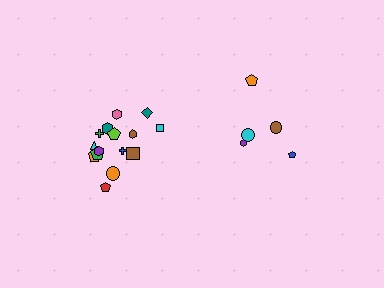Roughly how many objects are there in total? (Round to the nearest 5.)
Roughly 20 objects in total.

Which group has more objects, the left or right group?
The left group.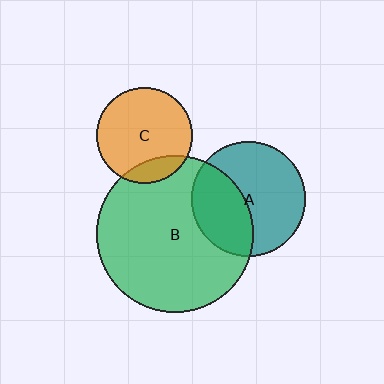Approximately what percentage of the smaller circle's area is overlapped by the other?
Approximately 40%.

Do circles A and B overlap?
Yes.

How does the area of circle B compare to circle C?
Approximately 2.7 times.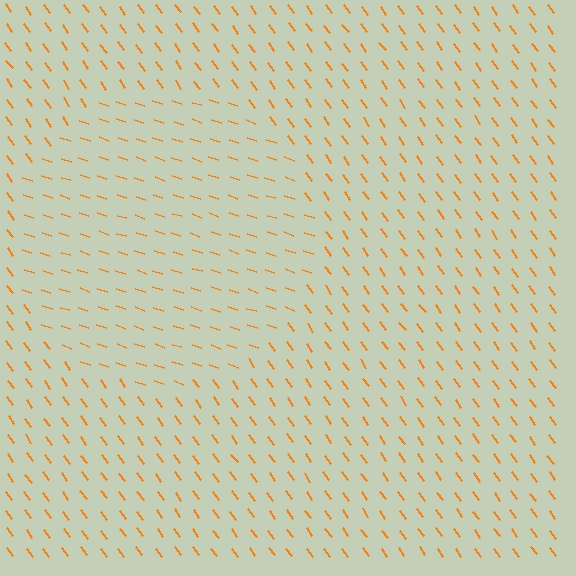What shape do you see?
I see a circle.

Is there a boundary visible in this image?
Yes, there is a texture boundary formed by a change in line orientation.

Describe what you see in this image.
The image is filled with small orange line segments. A circle region in the image has lines oriented differently from the surrounding lines, creating a visible texture boundary.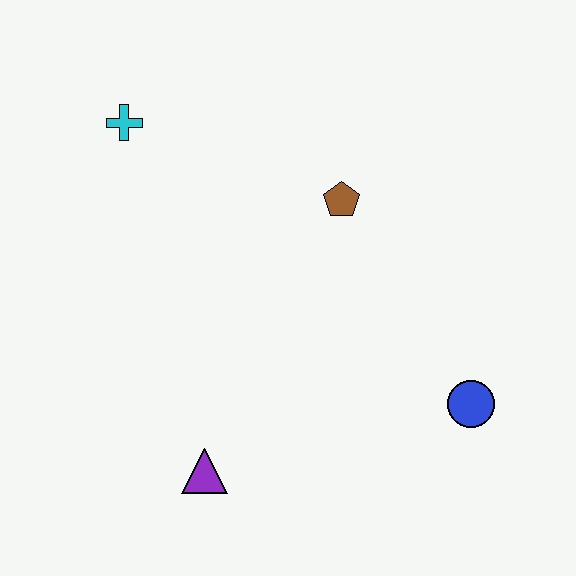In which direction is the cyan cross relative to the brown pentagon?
The cyan cross is to the left of the brown pentagon.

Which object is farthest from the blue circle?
The cyan cross is farthest from the blue circle.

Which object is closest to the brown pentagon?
The cyan cross is closest to the brown pentagon.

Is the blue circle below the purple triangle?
No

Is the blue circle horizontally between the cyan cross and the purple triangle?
No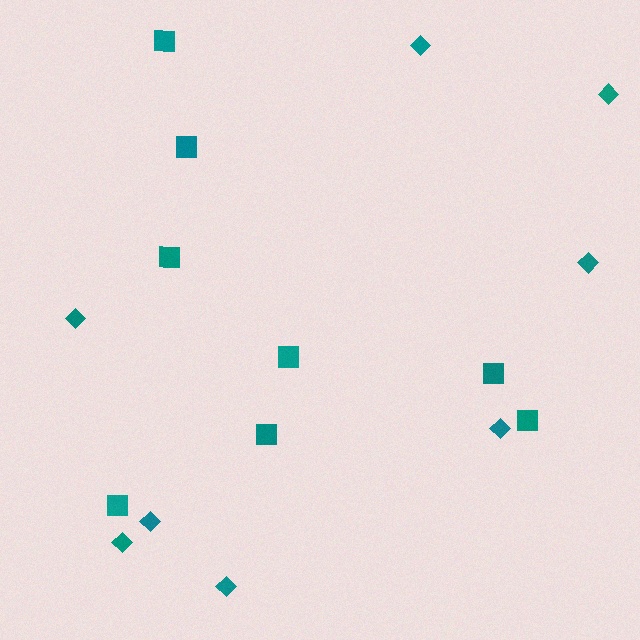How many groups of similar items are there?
There are 2 groups: one group of diamonds (8) and one group of squares (8).